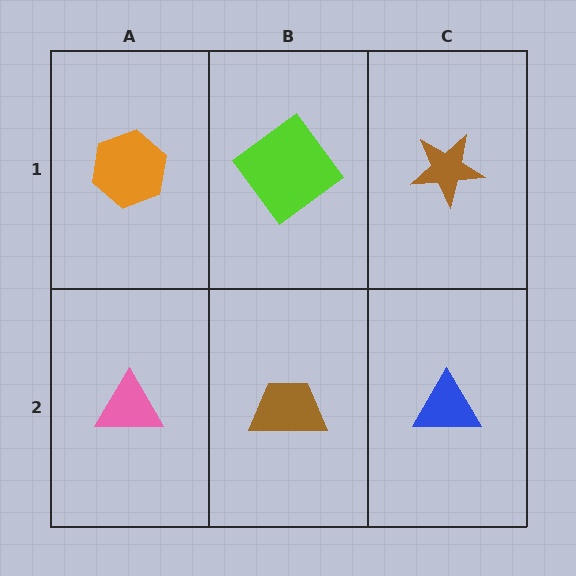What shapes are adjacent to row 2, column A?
An orange hexagon (row 1, column A), a brown trapezoid (row 2, column B).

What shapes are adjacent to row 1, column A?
A pink triangle (row 2, column A), a lime diamond (row 1, column B).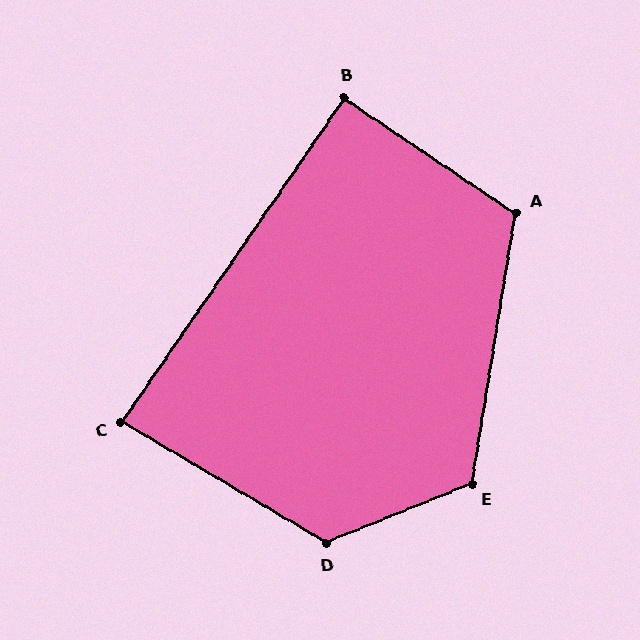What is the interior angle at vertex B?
Approximately 91 degrees (approximately right).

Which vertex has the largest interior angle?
D, at approximately 127 degrees.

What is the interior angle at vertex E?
Approximately 121 degrees (obtuse).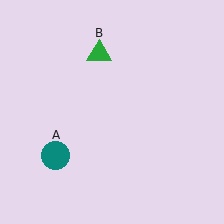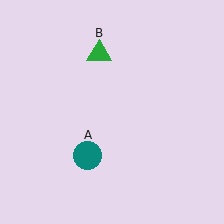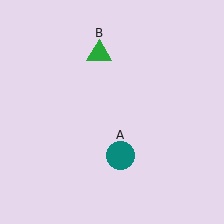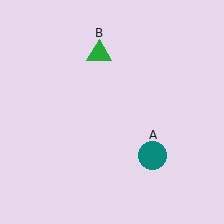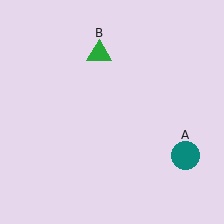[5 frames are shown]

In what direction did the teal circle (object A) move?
The teal circle (object A) moved right.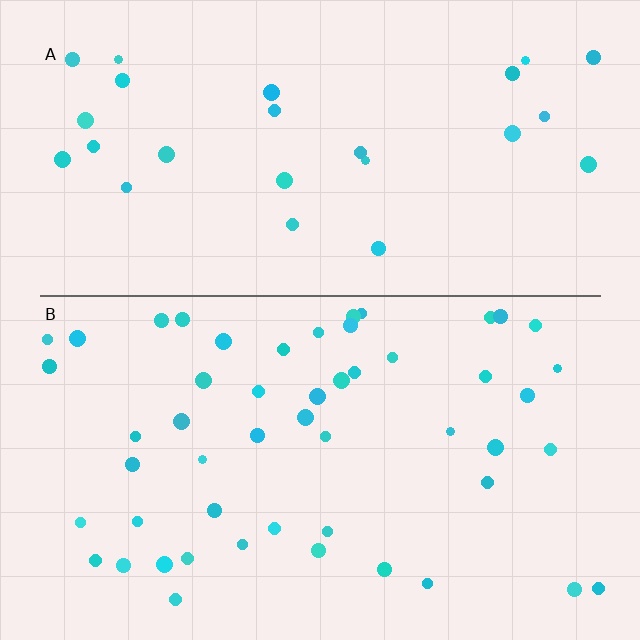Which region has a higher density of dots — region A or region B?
B (the bottom).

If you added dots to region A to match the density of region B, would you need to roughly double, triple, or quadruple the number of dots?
Approximately double.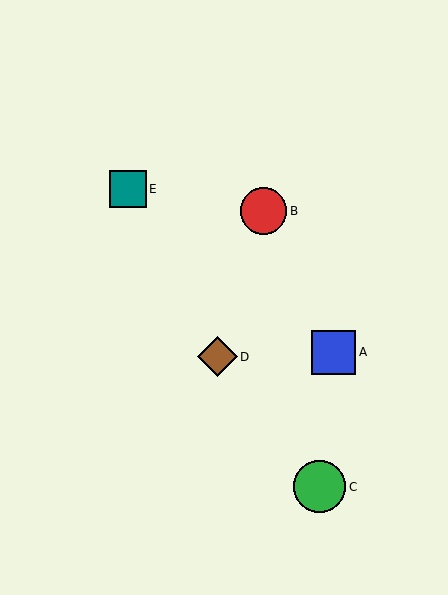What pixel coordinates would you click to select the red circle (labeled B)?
Click at (264, 211) to select the red circle B.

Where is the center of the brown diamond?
The center of the brown diamond is at (217, 357).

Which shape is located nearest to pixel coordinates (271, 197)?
The red circle (labeled B) at (264, 211) is nearest to that location.